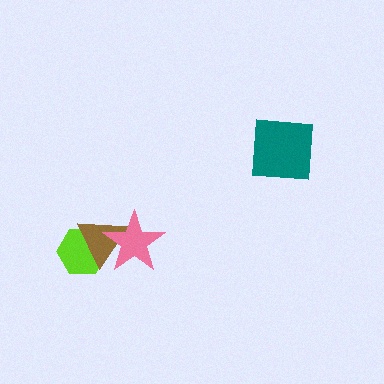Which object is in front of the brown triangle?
The pink star is in front of the brown triangle.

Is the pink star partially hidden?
No, no other shape covers it.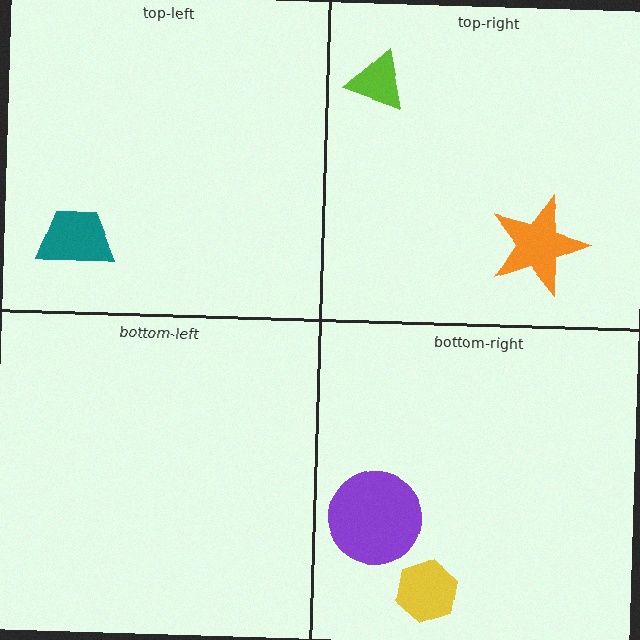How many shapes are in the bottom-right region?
2.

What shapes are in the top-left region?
The teal trapezoid.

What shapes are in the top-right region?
The orange star, the lime triangle.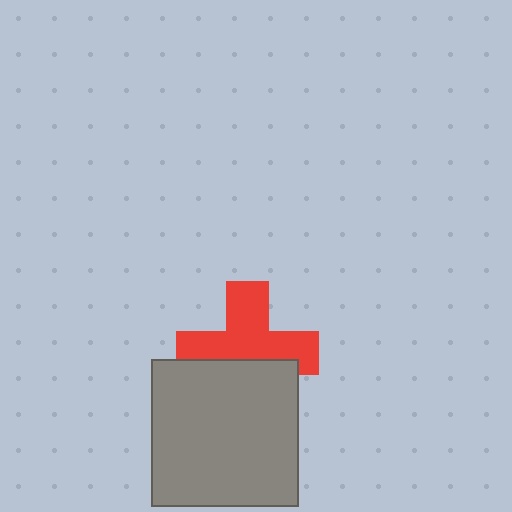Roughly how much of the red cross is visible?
About half of it is visible (roughly 61%).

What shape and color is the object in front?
The object in front is a gray square.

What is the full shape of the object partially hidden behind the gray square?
The partially hidden object is a red cross.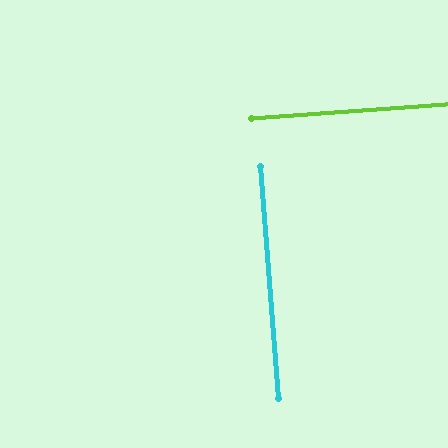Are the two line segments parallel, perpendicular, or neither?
Perpendicular — they meet at approximately 89°.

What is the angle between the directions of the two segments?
Approximately 89 degrees.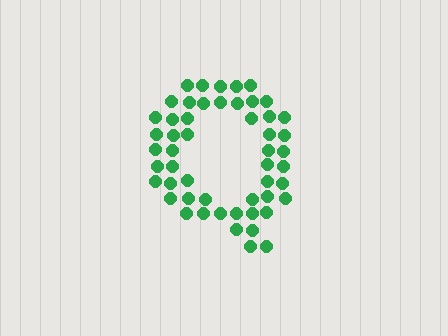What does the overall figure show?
The overall figure shows the letter Q.